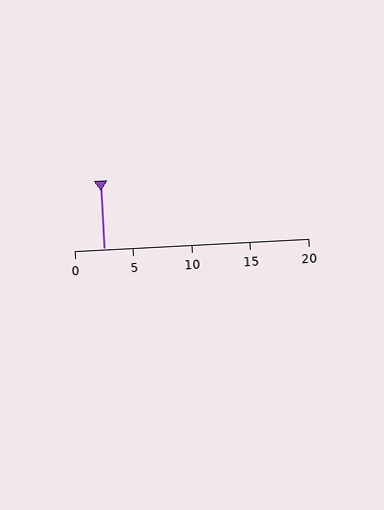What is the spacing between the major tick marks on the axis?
The major ticks are spaced 5 apart.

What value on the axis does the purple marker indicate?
The marker indicates approximately 2.5.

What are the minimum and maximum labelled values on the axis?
The axis runs from 0 to 20.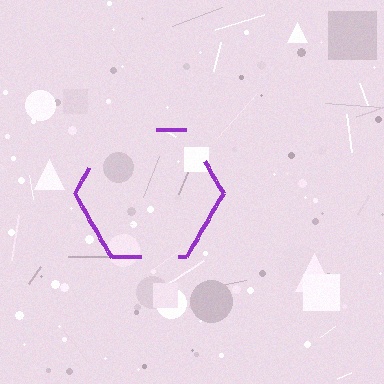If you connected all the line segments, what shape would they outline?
They would outline a hexagon.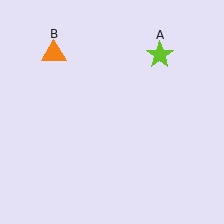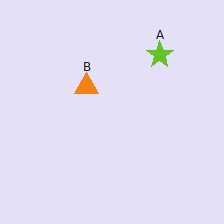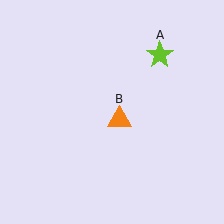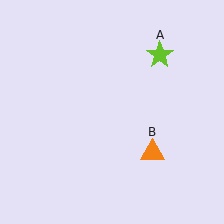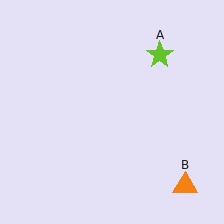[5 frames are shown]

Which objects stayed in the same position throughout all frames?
Lime star (object A) remained stationary.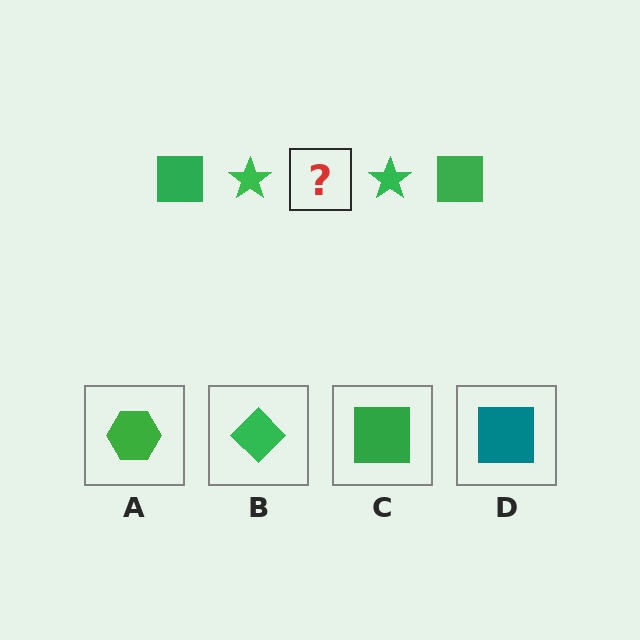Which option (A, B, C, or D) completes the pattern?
C.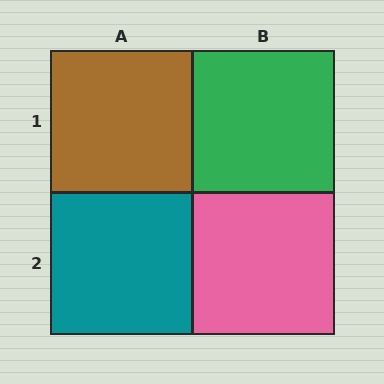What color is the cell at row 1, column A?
Brown.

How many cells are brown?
1 cell is brown.